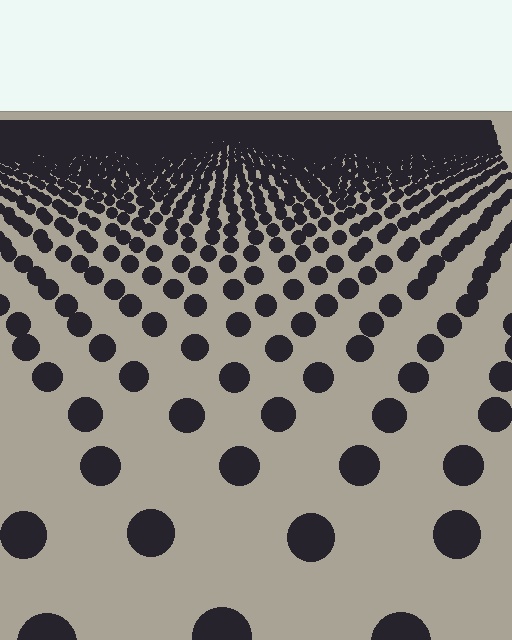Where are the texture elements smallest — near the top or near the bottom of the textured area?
Near the top.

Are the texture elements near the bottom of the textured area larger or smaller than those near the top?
Larger. Near the bottom, elements are closer to the viewer and appear at a bigger on-screen size.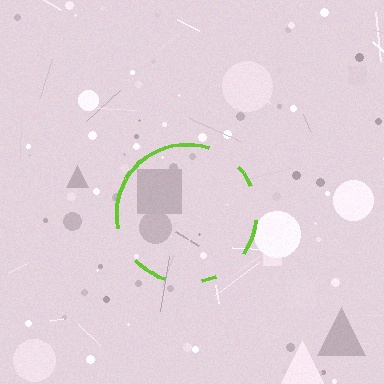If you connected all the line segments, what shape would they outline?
They would outline a circle.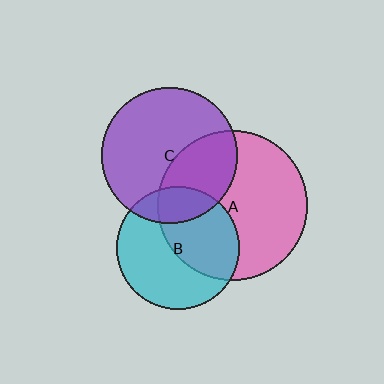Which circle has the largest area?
Circle A (pink).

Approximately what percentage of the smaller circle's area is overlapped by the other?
Approximately 45%.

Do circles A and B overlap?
Yes.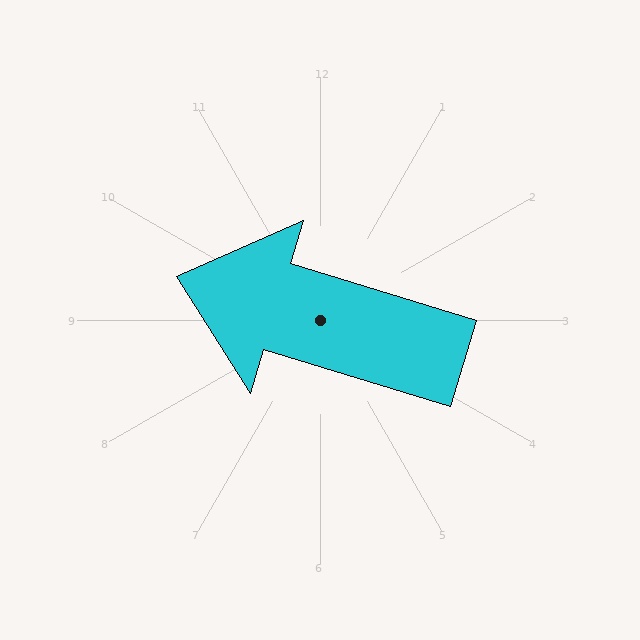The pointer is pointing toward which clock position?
Roughly 10 o'clock.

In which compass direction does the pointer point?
West.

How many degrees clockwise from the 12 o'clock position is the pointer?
Approximately 287 degrees.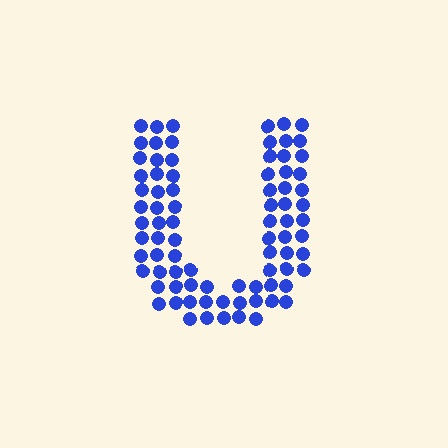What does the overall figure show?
The overall figure shows the letter U.